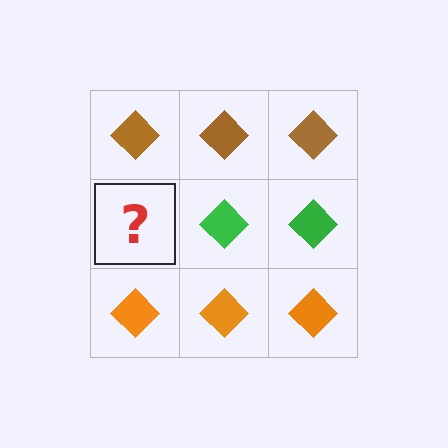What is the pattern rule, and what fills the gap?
The rule is that each row has a consistent color. The gap should be filled with a green diamond.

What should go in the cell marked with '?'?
The missing cell should contain a green diamond.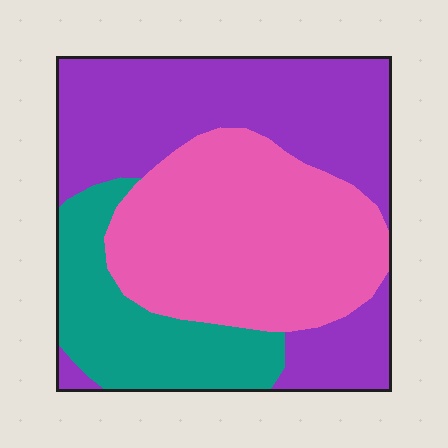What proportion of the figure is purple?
Purple covers 42% of the figure.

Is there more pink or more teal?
Pink.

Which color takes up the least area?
Teal, at roughly 20%.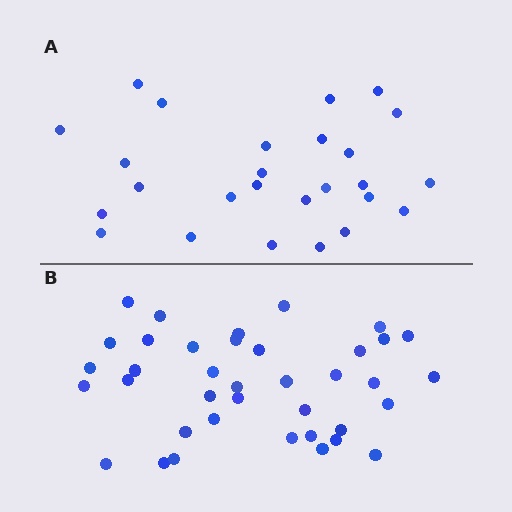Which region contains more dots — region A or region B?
Region B (the bottom region) has more dots.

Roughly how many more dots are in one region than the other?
Region B has roughly 12 or so more dots than region A.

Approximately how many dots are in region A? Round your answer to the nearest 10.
About 30 dots. (The exact count is 26, which rounds to 30.)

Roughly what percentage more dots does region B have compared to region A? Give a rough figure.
About 45% more.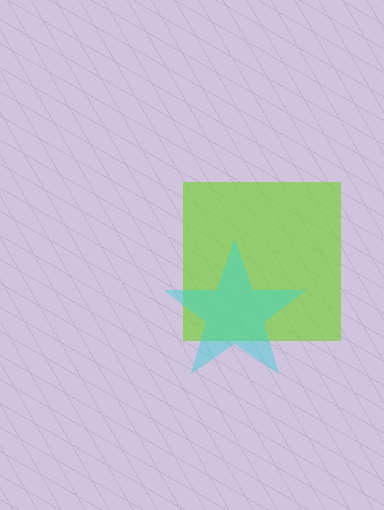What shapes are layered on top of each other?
The layered shapes are: a lime square, a cyan star.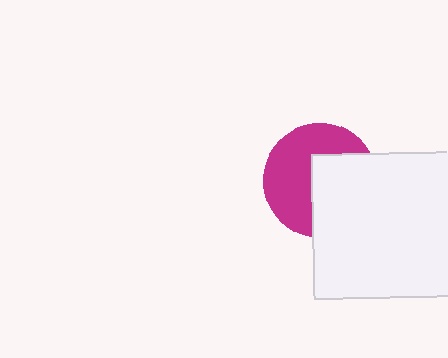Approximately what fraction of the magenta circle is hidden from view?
Roughly 47% of the magenta circle is hidden behind the white rectangle.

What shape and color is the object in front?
The object in front is a white rectangle.